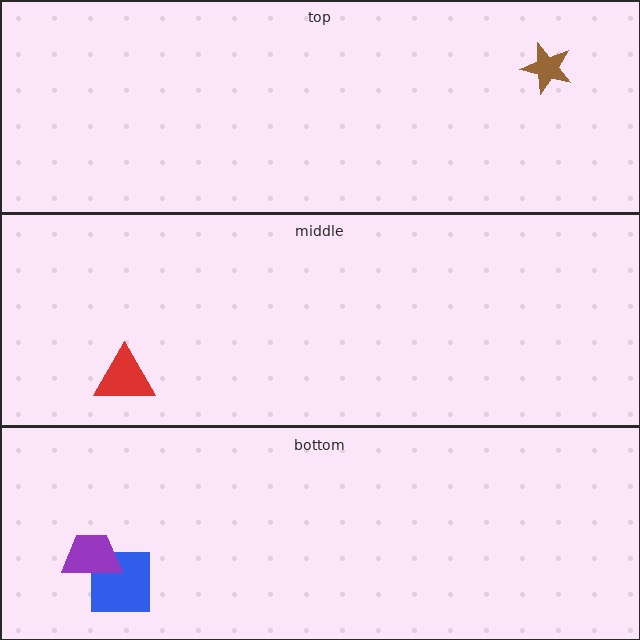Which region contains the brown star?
The top region.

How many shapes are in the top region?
1.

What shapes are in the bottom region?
The blue square, the purple trapezoid.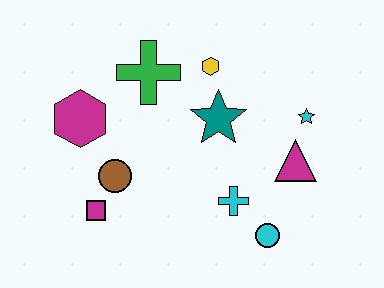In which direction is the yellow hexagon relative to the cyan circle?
The yellow hexagon is above the cyan circle.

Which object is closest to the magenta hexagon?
The brown circle is closest to the magenta hexagon.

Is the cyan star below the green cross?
Yes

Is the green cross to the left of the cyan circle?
Yes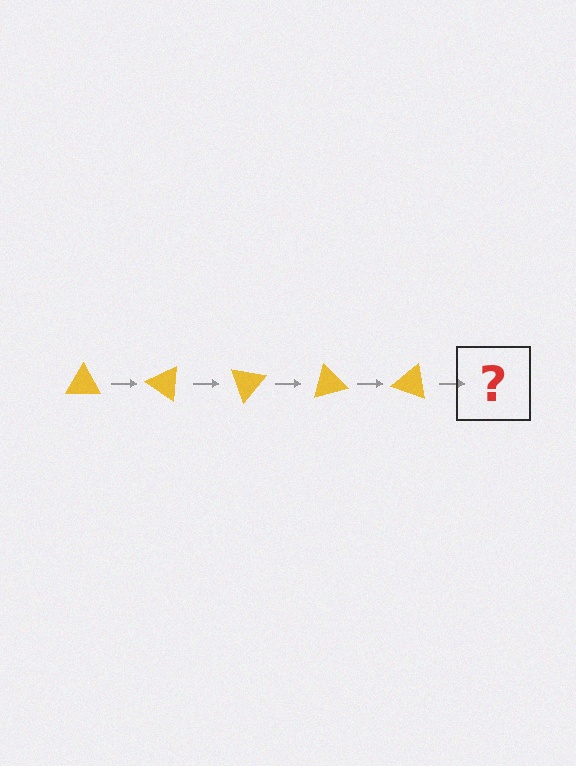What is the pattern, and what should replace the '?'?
The pattern is that the triangle rotates 35 degrees each step. The '?' should be a yellow triangle rotated 175 degrees.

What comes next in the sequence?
The next element should be a yellow triangle rotated 175 degrees.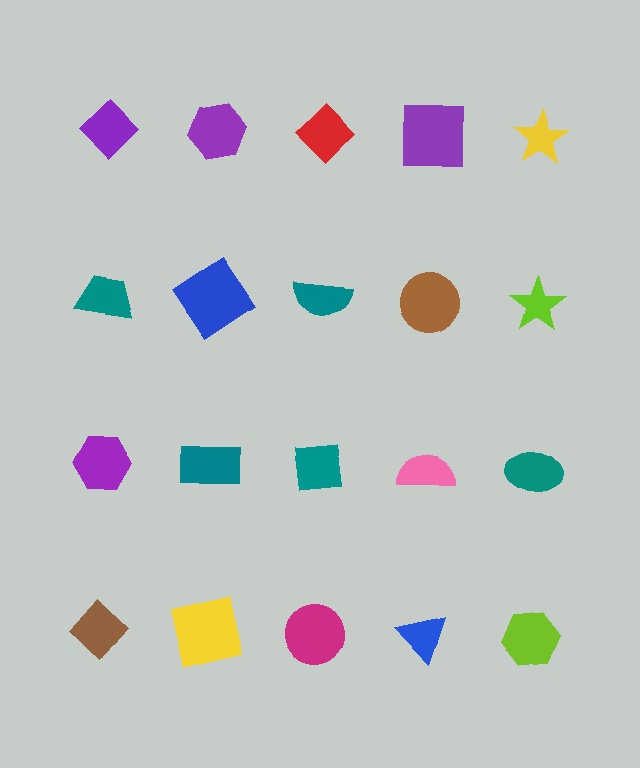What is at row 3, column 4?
A pink semicircle.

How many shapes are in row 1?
5 shapes.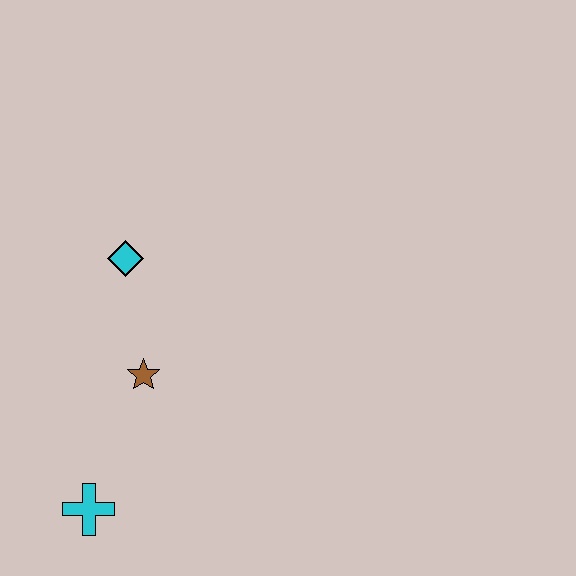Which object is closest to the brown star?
The cyan diamond is closest to the brown star.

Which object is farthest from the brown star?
The cyan cross is farthest from the brown star.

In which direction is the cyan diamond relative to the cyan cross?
The cyan diamond is above the cyan cross.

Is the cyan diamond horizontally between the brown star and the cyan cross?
Yes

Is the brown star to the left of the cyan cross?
No